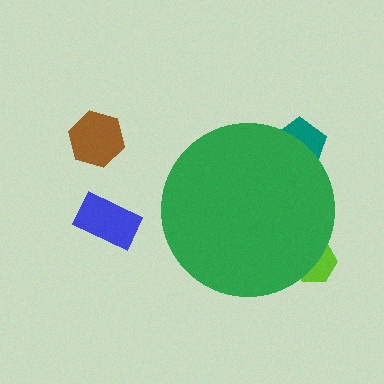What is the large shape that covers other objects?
A green circle.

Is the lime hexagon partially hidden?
Yes, the lime hexagon is partially hidden behind the green circle.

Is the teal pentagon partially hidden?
Yes, the teal pentagon is partially hidden behind the green circle.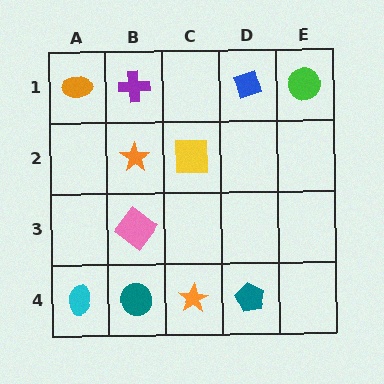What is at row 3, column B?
A pink diamond.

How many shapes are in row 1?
4 shapes.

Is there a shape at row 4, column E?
No, that cell is empty.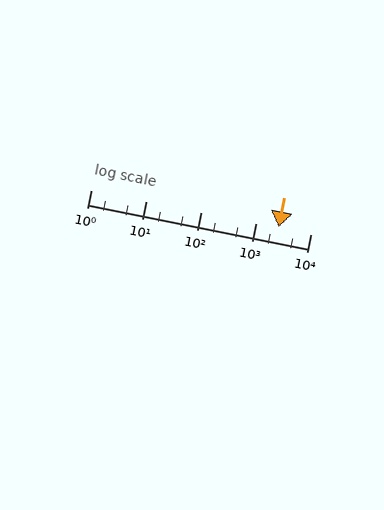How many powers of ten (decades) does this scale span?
The scale spans 4 decades, from 1 to 10000.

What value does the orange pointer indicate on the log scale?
The pointer indicates approximately 2600.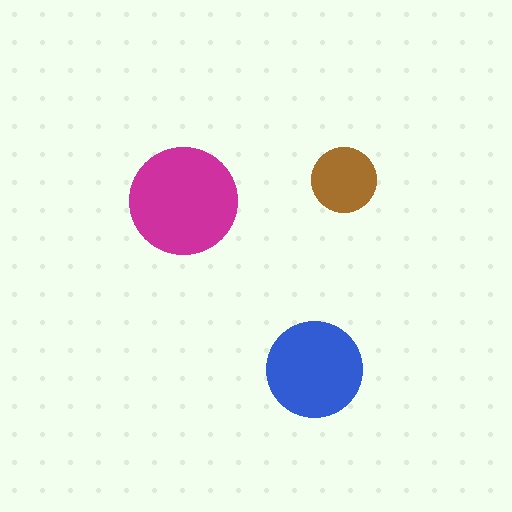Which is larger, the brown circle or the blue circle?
The blue one.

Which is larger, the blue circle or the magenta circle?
The magenta one.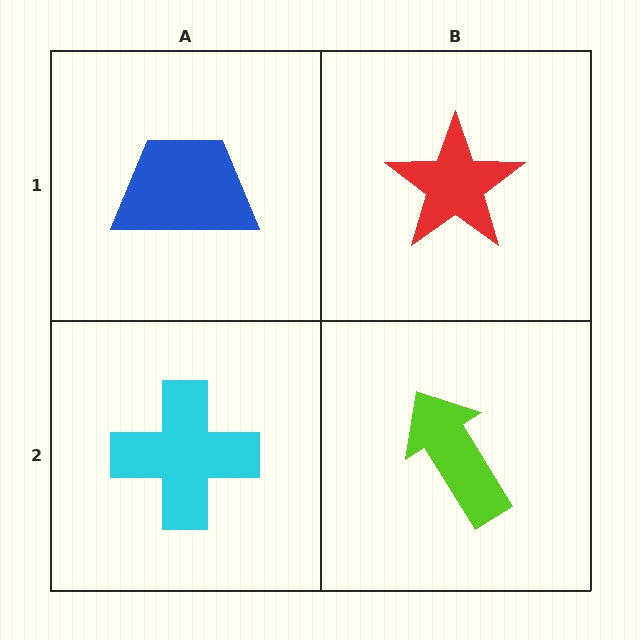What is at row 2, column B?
A lime arrow.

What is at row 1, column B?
A red star.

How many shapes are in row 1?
2 shapes.